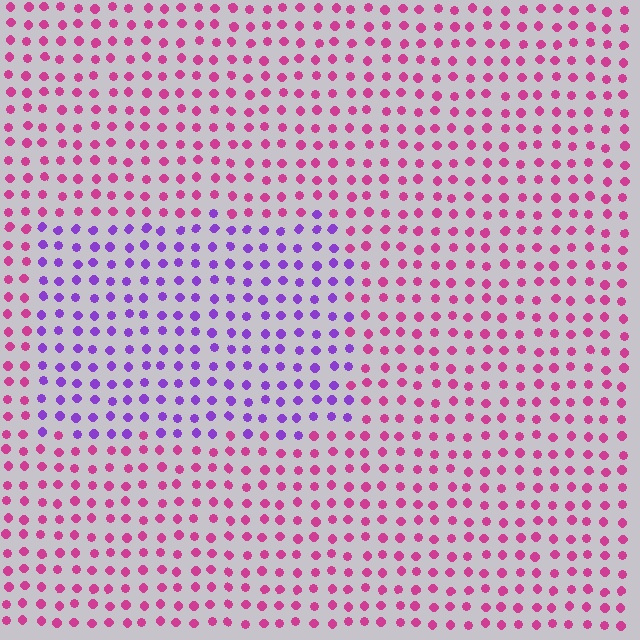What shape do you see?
I see a rectangle.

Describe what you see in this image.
The image is filled with small magenta elements in a uniform arrangement. A rectangle-shaped region is visible where the elements are tinted to a slightly different hue, forming a subtle color boundary.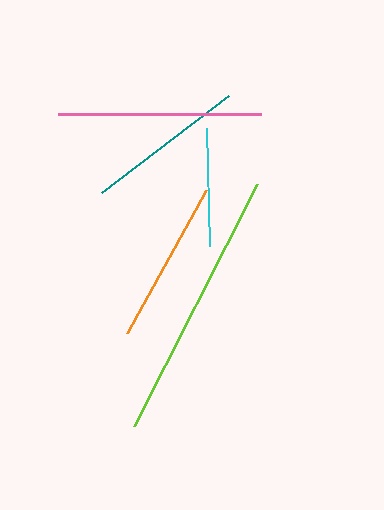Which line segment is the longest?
The lime line is the longest at approximately 272 pixels.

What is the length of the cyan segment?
The cyan segment is approximately 118 pixels long.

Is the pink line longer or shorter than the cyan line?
The pink line is longer than the cyan line.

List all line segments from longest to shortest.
From longest to shortest: lime, pink, orange, teal, cyan.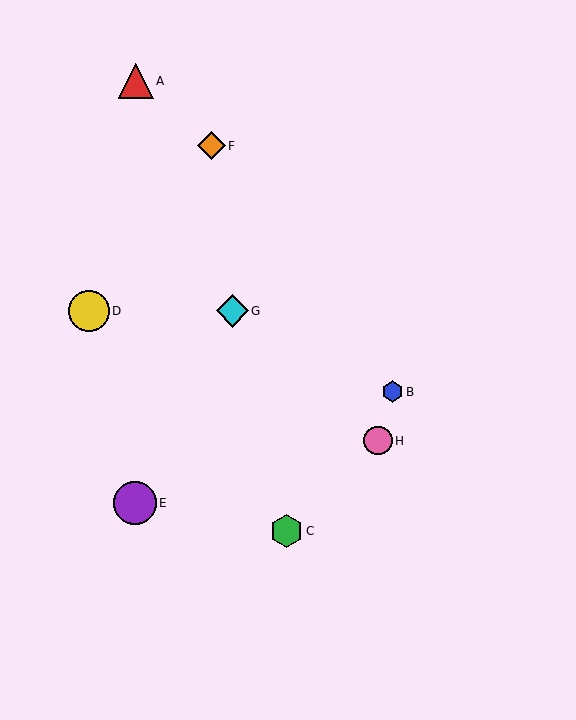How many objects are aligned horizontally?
2 objects (D, G) are aligned horizontally.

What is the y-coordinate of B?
Object B is at y≈392.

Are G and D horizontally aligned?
Yes, both are at y≈311.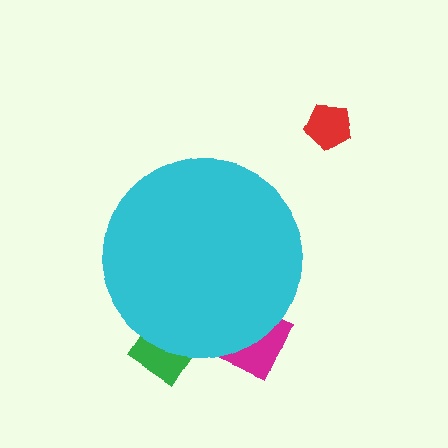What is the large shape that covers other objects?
A cyan circle.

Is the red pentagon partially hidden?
No, the red pentagon is fully visible.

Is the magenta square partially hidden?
Yes, the magenta square is partially hidden behind the cyan circle.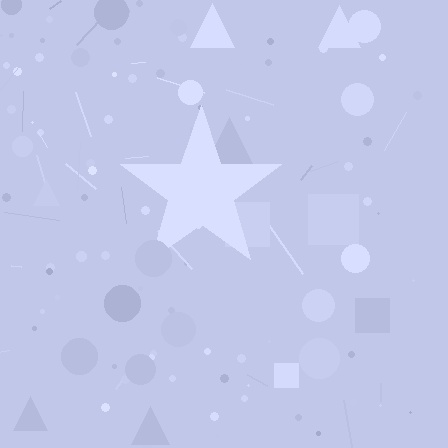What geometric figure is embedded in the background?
A star is embedded in the background.